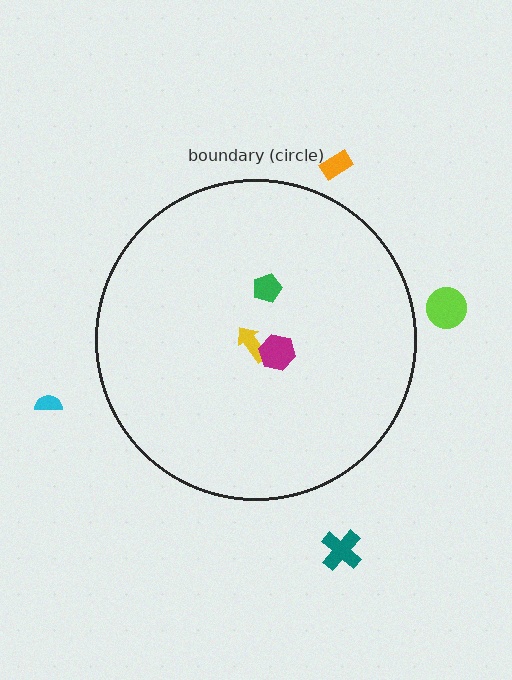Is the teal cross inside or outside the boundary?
Outside.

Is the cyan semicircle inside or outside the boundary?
Outside.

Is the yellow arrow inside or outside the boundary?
Inside.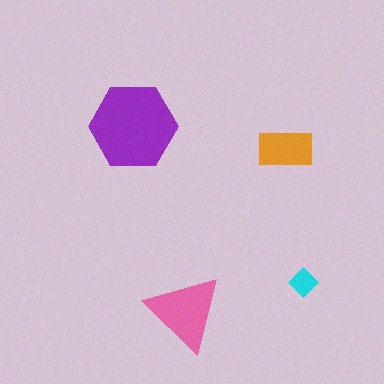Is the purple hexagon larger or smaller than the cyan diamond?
Larger.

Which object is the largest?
The purple hexagon.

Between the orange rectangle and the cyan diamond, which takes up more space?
The orange rectangle.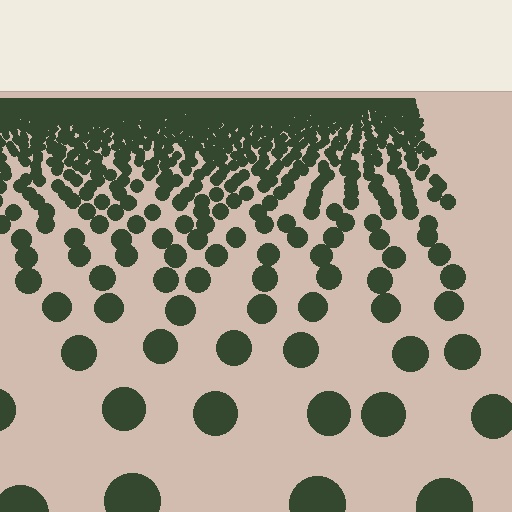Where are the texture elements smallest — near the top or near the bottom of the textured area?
Near the top.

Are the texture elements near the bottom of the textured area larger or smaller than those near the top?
Larger. Near the bottom, elements are closer to the viewer and appear at a bigger on-screen size.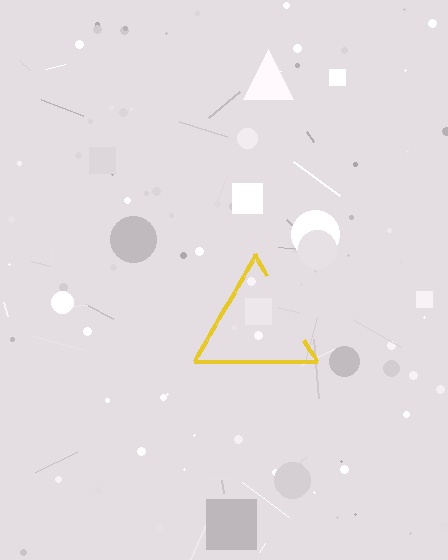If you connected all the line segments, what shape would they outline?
They would outline a triangle.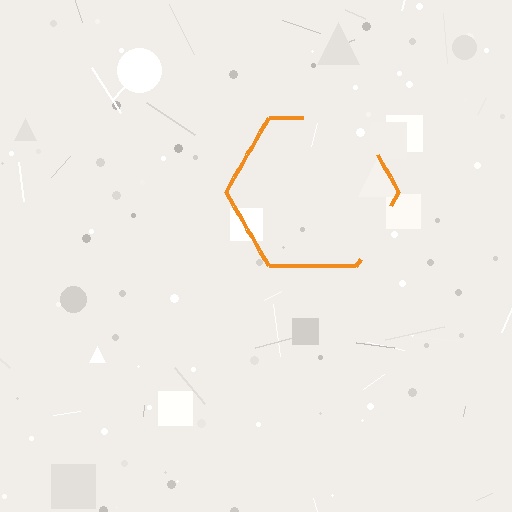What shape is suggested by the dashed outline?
The dashed outline suggests a hexagon.